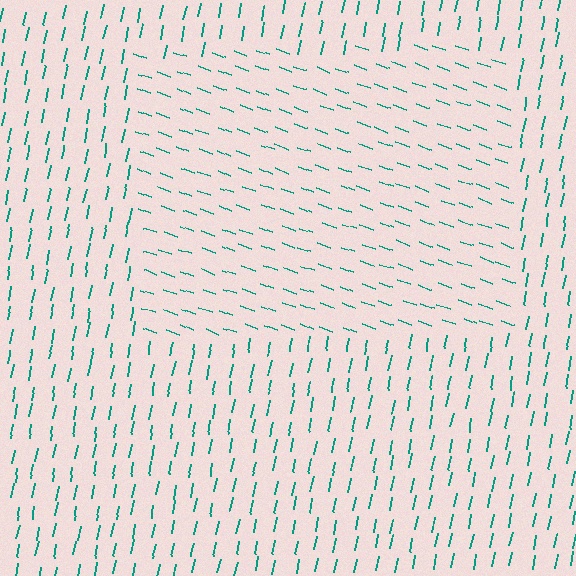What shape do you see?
I see a rectangle.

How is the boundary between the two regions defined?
The boundary is defined purely by a change in line orientation (approximately 81 degrees difference). All lines are the same color and thickness.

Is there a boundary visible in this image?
Yes, there is a texture boundary formed by a change in line orientation.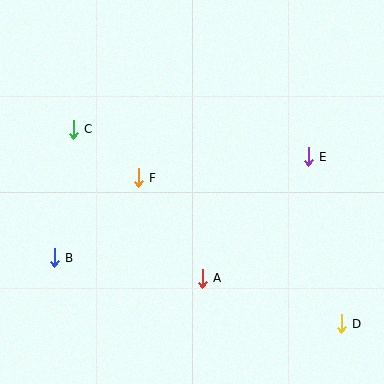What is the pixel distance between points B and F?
The distance between B and F is 116 pixels.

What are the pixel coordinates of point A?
Point A is at (202, 278).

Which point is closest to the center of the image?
Point F at (138, 178) is closest to the center.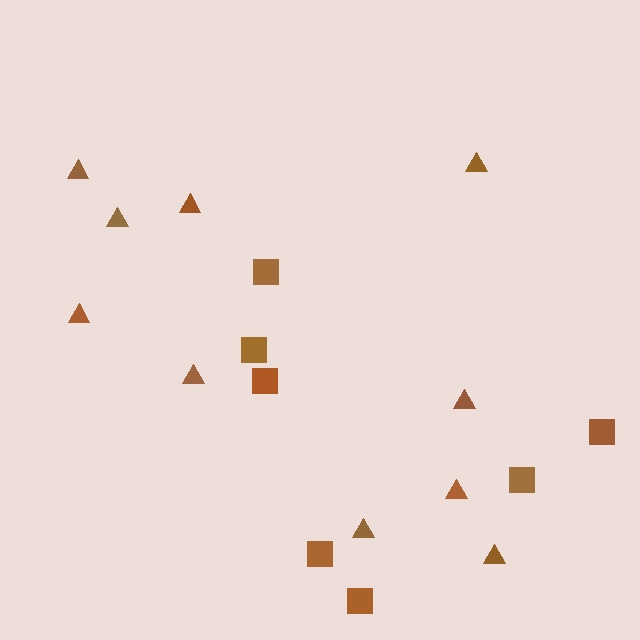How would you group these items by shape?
There are 2 groups: one group of squares (7) and one group of triangles (10).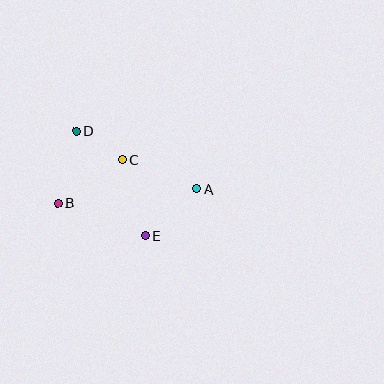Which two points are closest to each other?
Points C and D are closest to each other.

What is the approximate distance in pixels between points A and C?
The distance between A and C is approximately 80 pixels.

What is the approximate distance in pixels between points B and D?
The distance between B and D is approximately 75 pixels.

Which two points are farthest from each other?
Points A and B are farthest from each other.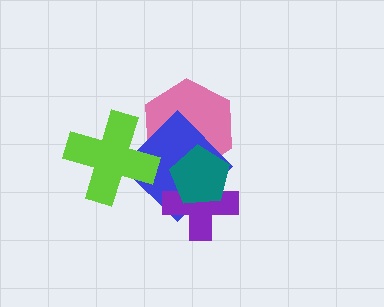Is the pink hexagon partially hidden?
Yes, it is partially covered by another shape.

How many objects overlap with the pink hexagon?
4 objects overlap with the pink hexagon.